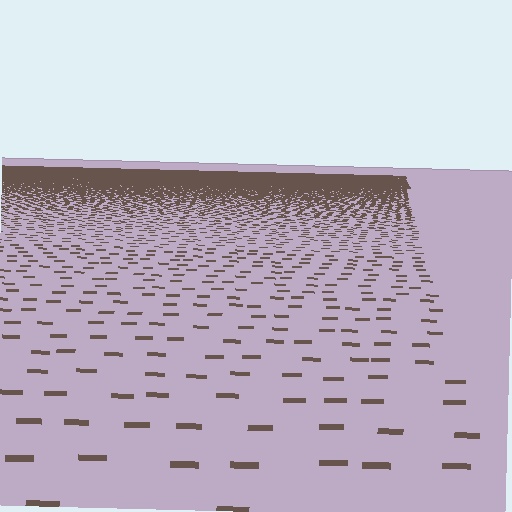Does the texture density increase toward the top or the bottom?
Density increases toward the top.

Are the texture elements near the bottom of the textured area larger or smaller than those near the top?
Larger. Near the bottom, elements are closer to the viewer and appear at a bigger on-screen size.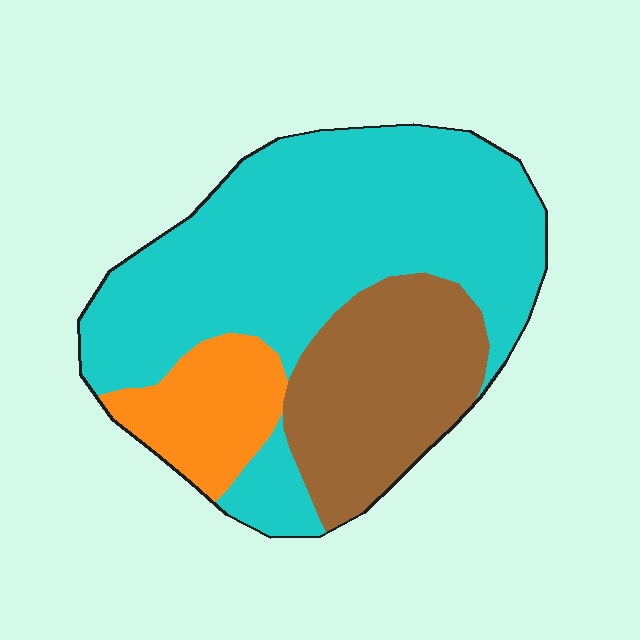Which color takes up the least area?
Orange, at roughly 15%.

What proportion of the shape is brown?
Brown takes up about one quarter (1/4) of the shape.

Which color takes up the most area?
Cyan, at roughly 60%.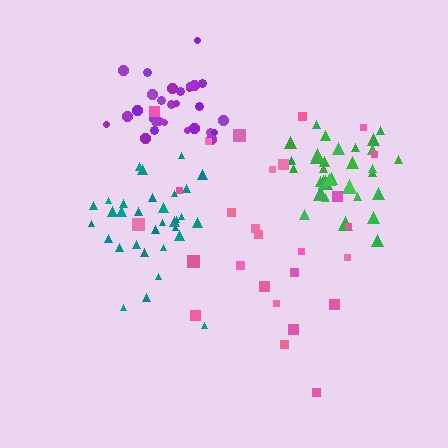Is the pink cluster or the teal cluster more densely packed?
Teal.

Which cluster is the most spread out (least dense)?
Pink.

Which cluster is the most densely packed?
Purple.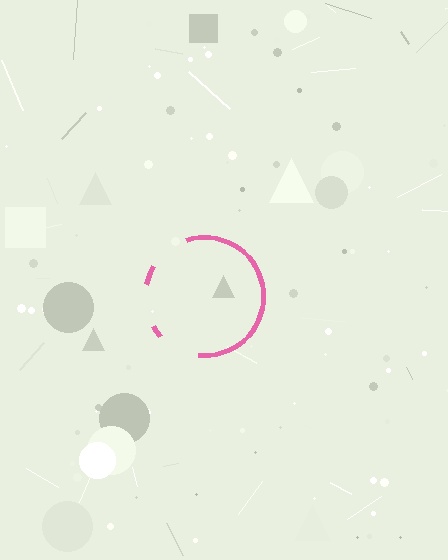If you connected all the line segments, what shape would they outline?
They would outline a circle.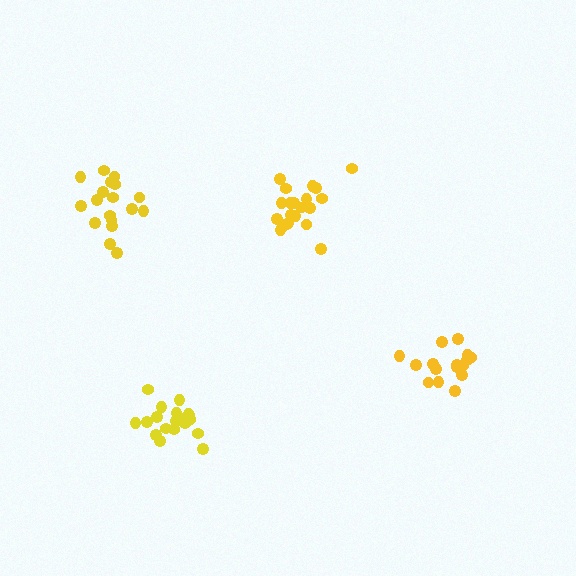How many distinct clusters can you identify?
There are 4 distinct clusters.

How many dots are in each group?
Group 1: 20 dots, Group 2: 16 dots, Group 3: 18 dots, Group 4: 19 dots (73 total).